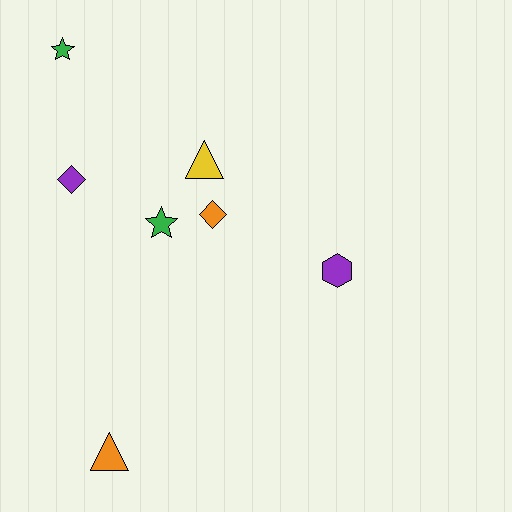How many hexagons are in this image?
There is 1 hexagon.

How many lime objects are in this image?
There are no lime objects.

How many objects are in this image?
There are 7 objects.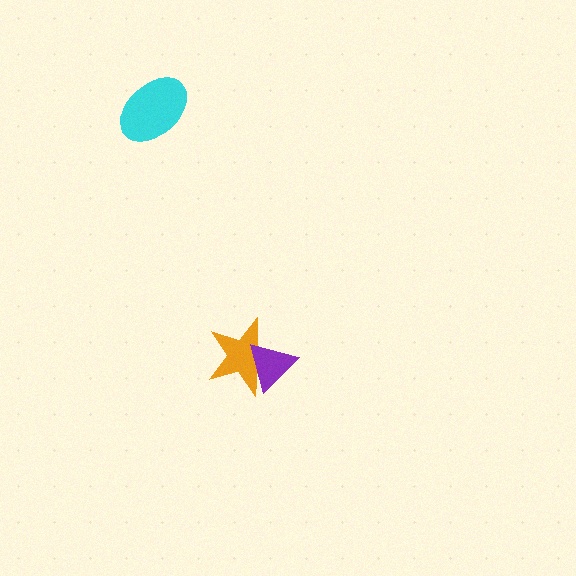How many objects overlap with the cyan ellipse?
0 objects overlap with the cyan ellipse.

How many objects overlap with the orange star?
1 object overlaps with the orange star.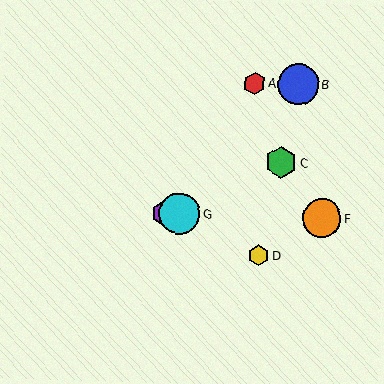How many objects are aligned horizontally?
3 objects (E, F, G) are aligned horizontally.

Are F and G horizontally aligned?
Yes, both are at y≈218.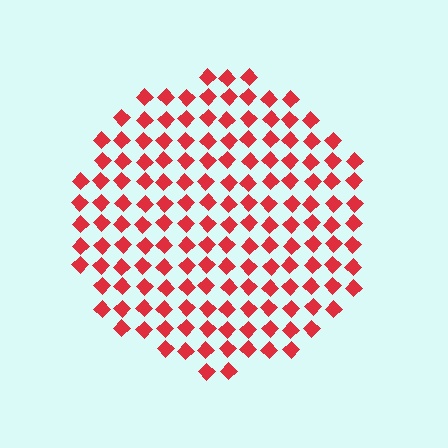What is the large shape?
The large shape is a circle.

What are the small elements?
The small elements are diamonds.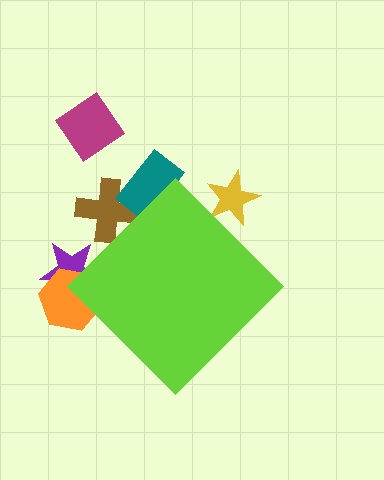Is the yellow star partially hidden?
Yes, the yellow star is partially hidden behind the lime diamond.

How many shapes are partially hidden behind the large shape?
5 shapes are partially hidden.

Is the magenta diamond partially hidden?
No, the magenta diamond is fully visible.